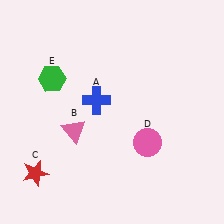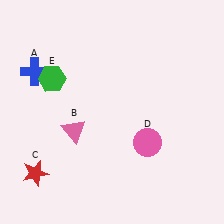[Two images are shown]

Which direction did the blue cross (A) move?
The blue cross (A) moved left.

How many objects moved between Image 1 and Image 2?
1 object moved between the two images.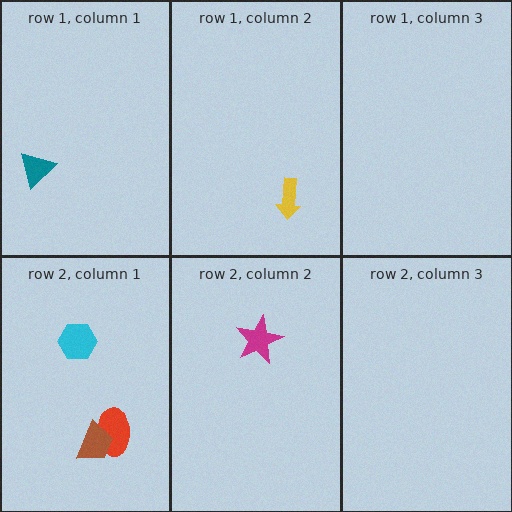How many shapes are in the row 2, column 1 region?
3.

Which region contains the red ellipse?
The row 2, column 1 region.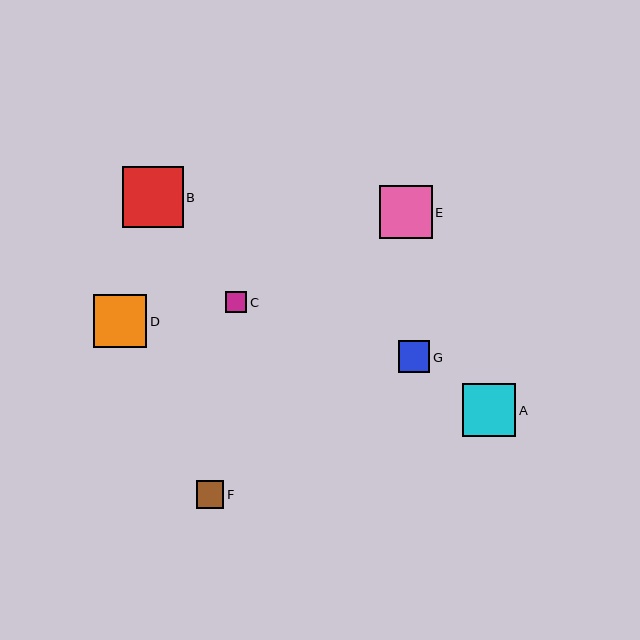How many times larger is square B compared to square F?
Square B is approximately 2.2 times the size of square F.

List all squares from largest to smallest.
From largest to smallest: B, D, E, A, G, F, C.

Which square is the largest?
Square B is the largest with a size of approximately 61 pixels.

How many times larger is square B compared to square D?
Square B is approximately 1.1 times the size of square D.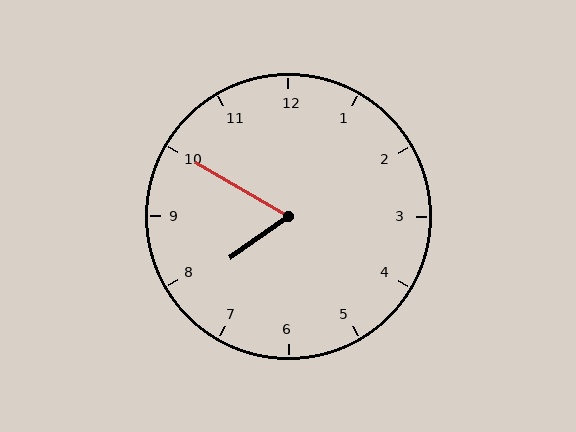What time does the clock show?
7:50.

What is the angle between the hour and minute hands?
Approximately 65 degrees.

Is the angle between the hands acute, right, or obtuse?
It is acute.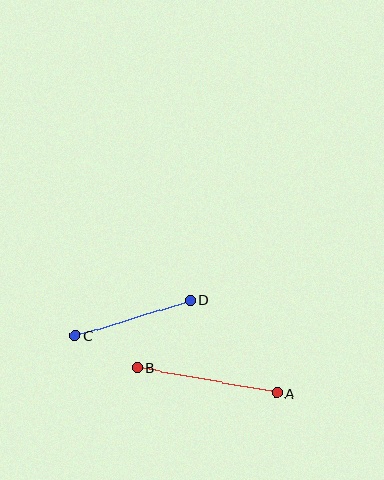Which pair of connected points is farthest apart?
Points A and B are farthest apart.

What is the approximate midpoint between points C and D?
The midpoint is at approximately (133, 318) pixels.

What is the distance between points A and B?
The distance is approximately 142 pixels.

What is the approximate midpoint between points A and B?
The midpoint is at approximately (207, 381) pixels.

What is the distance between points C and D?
The distance is approximately 121 pixels.